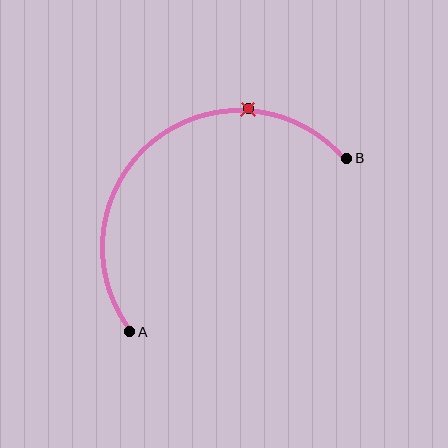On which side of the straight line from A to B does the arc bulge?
The arc bulges above and to the left of the straight line connecting A and B.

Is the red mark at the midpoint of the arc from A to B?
No. The red mark lies on the arc but is closer to endpoint B. The arc midpoint would be at the point on the curve equidistant along the arc from both A and B.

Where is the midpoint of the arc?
The arc midpoint is the point on the curve farthest from the straight line joining A and B. It sits above and to the left of that line.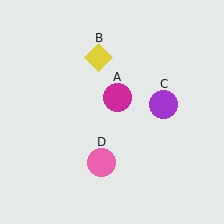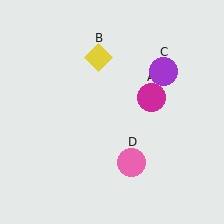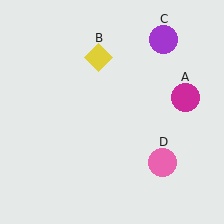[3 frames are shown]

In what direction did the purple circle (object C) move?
The purple circle (object C) moved up.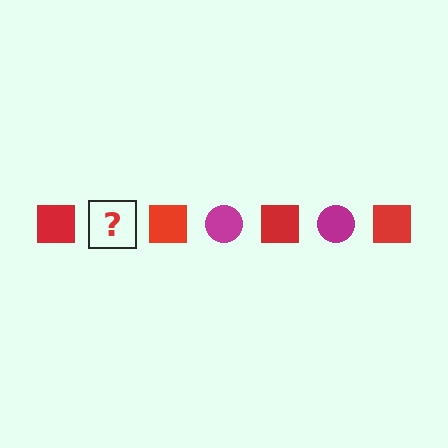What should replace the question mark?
The question mark should be replaced with a magenta circle.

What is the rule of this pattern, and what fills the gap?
The rule is that the pattern alternates between red square and magenta circle. The gap should be filled with a magenta circle.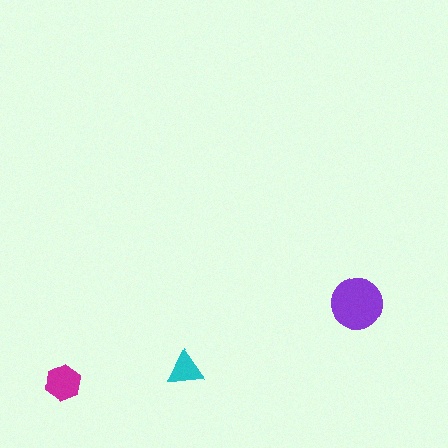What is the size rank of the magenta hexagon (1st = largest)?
2nd.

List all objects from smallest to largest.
The cyan triangle, the magenta hexagon, the purple circle.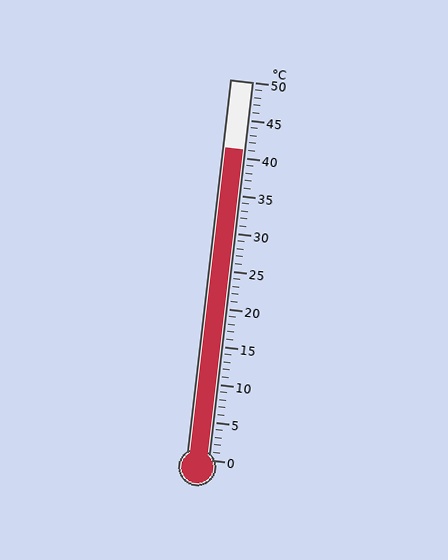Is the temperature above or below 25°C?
The temperature is above 25°C.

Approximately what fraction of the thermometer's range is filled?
The thermometer is filled to approximately 80% of its range.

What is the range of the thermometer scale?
The thermometer scale ranges from 0°C to 50°C.